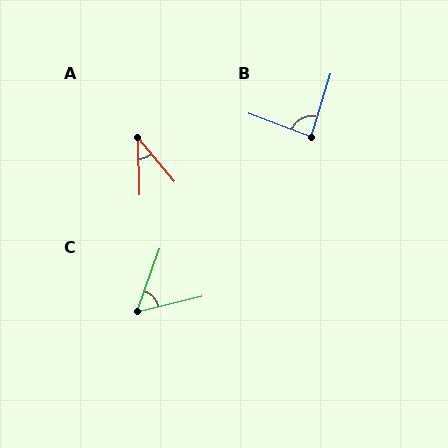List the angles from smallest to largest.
A (39°), C (57°), B (87°).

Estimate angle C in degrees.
Approximately 57 degrees.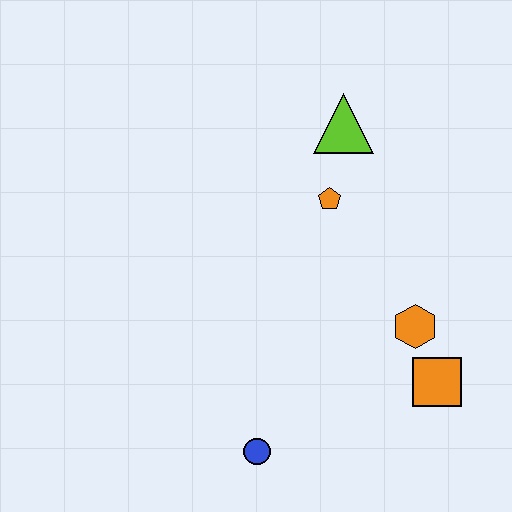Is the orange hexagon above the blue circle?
Yes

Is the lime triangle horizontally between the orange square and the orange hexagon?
No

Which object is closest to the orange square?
The orange hexagon is closest to the orange square.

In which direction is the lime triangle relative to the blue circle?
The lime triangle is above the blue circle.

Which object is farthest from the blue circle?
The lime triangle is farthest from the blue circle.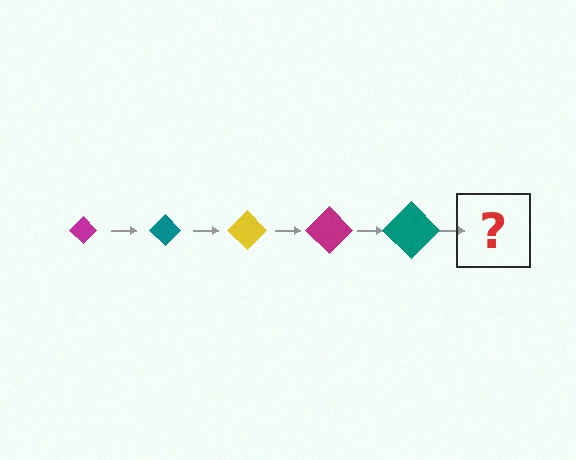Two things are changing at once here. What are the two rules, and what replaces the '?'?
The two rules are that the diamond grows larger each step and the color cycles through magenta, teal, and yellow. The '?' should be a yellow diamond, larger than the previous one.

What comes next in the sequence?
The next element should be a yellow diamond, larger than the previous one.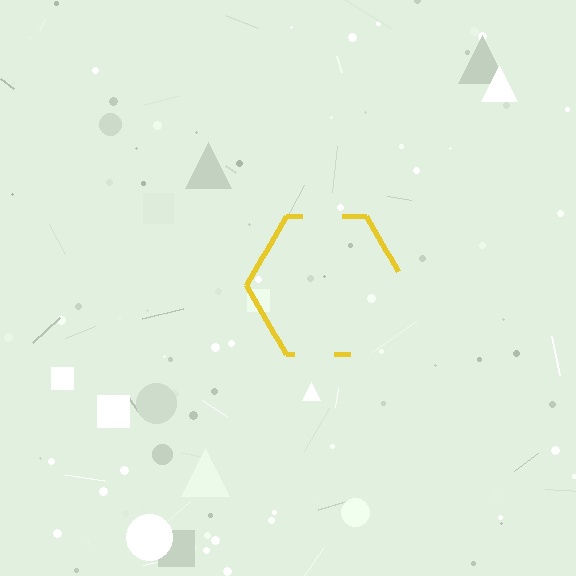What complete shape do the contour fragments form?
The contour fragments form a hexagon.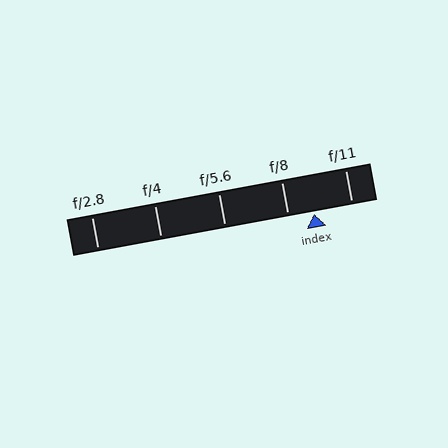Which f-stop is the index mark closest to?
The index mark is closest to f/8.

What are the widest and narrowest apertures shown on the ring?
The widest aperture shown is f/2.8 and the narrowest is f/11.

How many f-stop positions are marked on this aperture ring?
There are 5 f-stop positions marked.